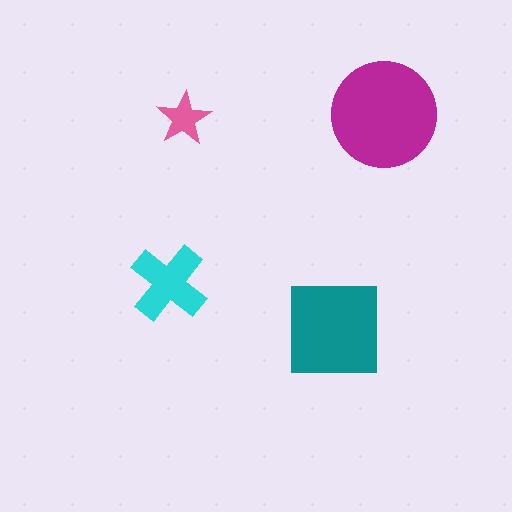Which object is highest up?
The magenta circle is topmost.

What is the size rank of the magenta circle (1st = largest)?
1st.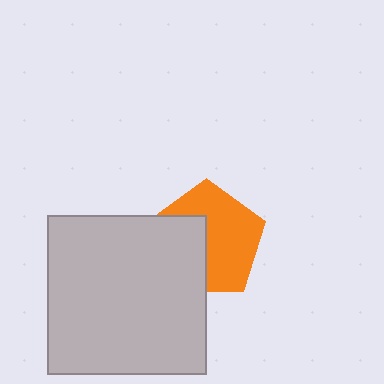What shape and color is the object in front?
The object in front is a light gray square.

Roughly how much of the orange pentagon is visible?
About half of it is visible (roughly 59%).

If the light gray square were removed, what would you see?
You would see the complete orange pentagon.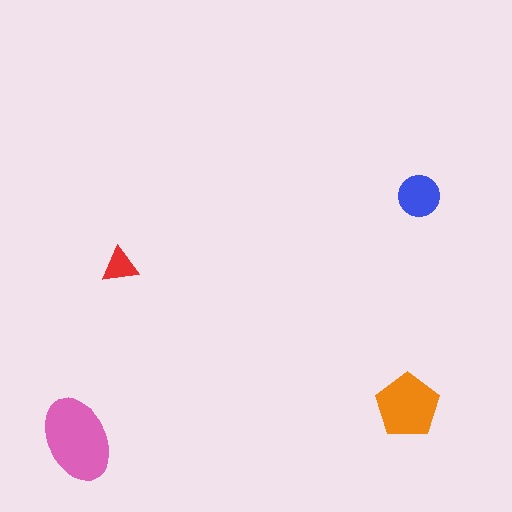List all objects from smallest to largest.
The red triangle, the blue circle, the orange pentagon, the pink ellipse.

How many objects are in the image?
There are 4 objects in the image.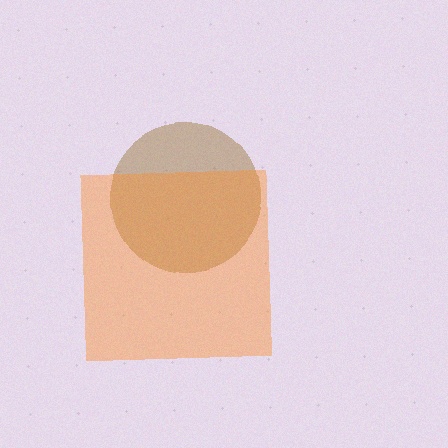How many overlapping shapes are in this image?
There are 2 overlapping shapes in the image.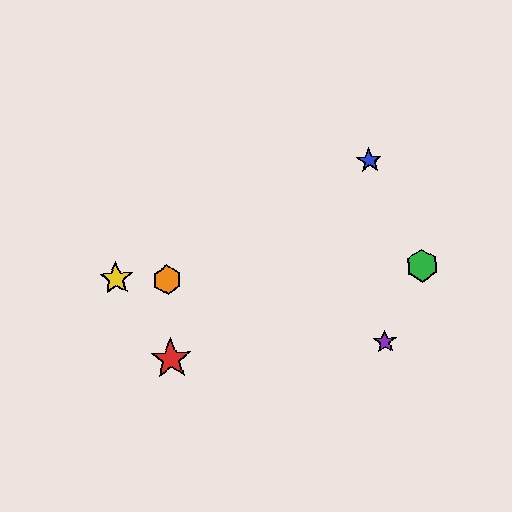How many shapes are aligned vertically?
2 shapes (the red star, the orange hexagon) are aligned vertically.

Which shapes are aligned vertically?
The red star, the orange hexagon are aligned vertically.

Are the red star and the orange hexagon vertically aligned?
Yes, both are at x≈171.